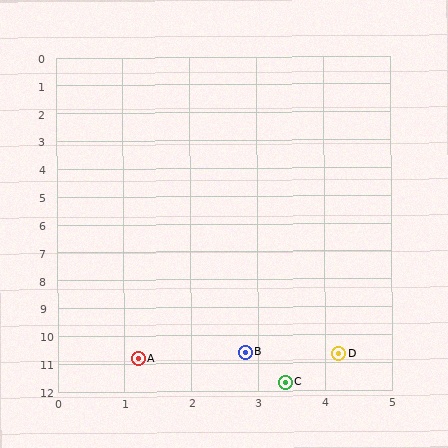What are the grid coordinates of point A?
Point A is at approximately (1.2, 10.8).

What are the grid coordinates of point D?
Point D is at approximately (4.2, 10.7).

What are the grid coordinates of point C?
Point C is at approximately (3.4, 11.7).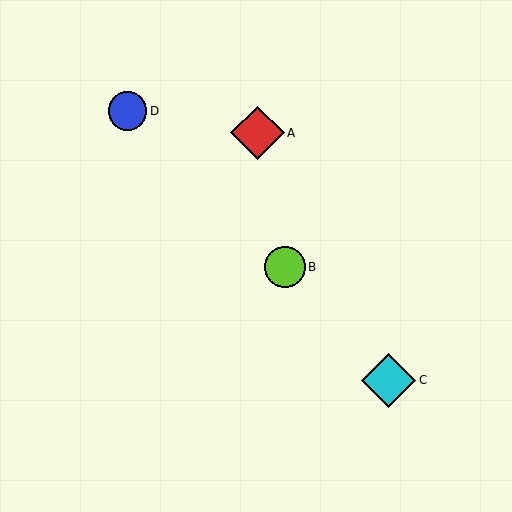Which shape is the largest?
The cyan diamond (labeled C) is the largest.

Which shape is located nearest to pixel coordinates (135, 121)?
The blue circle (labeled D) at (128, 111) is nearest to that location.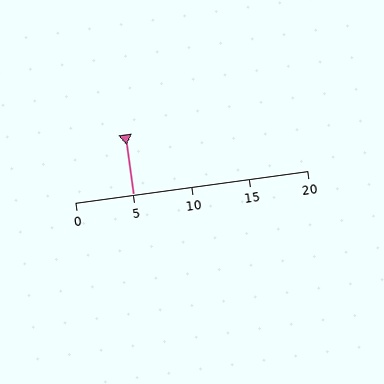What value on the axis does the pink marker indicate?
The marker indicates approximately 5.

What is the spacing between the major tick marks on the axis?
The major ticks are spaced 5 apart.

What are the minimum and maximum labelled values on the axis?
The axis runs from 0 to 20.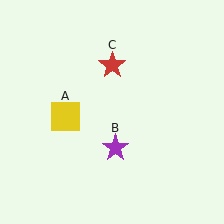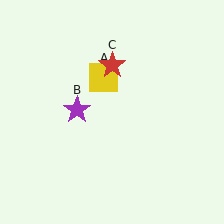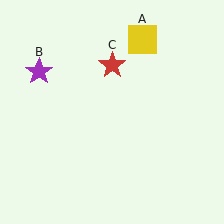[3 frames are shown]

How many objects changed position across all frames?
2 objects changed position: yellow square (object A), purple star (object B).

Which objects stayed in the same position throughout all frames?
Red star (object C) remained stationary.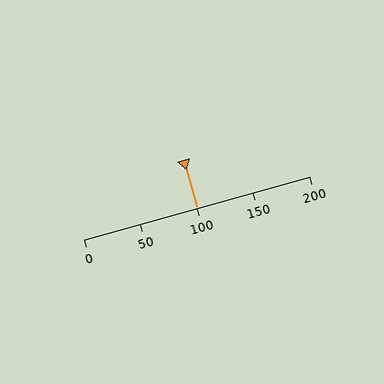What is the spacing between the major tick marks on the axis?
The major ticks are spaced 50 apart.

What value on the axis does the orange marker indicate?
The marker indicates approximately 100.